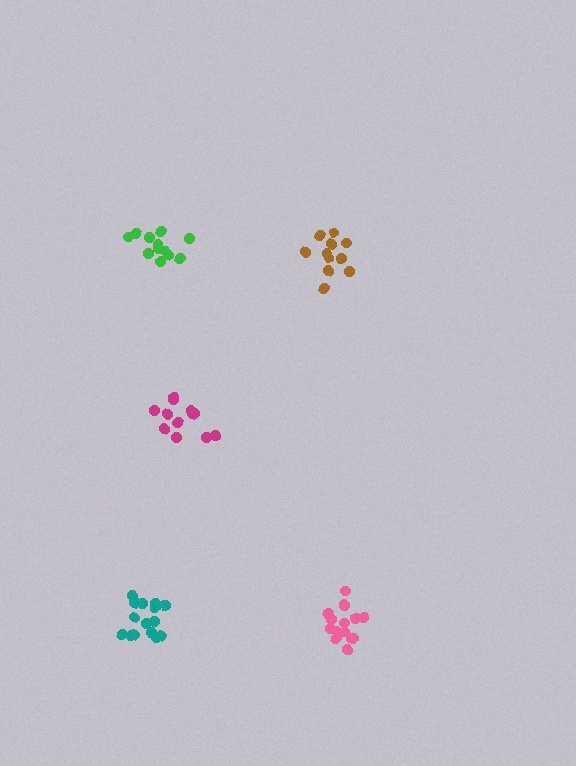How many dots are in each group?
Group 1: 12 dots, Group 2: 12 dots, Group 3: 11 dots, Group 4: 16 dots, Group 5: 15 dots (66 total).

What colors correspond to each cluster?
The clusters are colored: green, magenta, brown, teal, pink.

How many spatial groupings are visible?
There are 5 spatial groupings.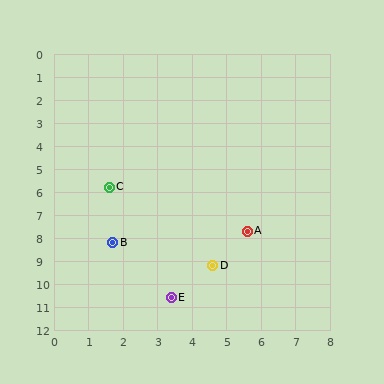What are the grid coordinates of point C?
Point C is at approximately (1.6, 5.8).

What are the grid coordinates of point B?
Point B is at approximately (1.7, 8.2).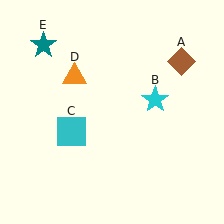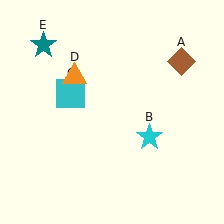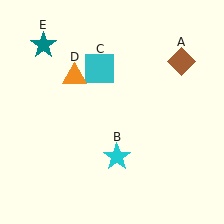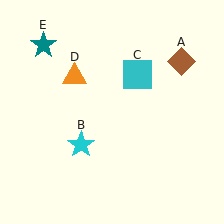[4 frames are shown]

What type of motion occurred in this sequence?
The cyan star (object B), cyan square (object C) rotated clockwise around the center of the scene.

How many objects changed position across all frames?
2 objects changed position: cyan star (object B), cyan square (object C).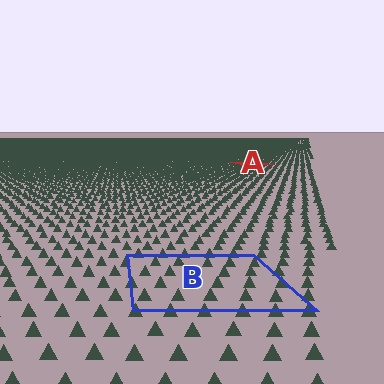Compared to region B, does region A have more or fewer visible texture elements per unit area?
Region A has more texture elements per unit area — they are packed more densely because it is farther away.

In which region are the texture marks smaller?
The texture marks are smaller in region A, because it is farther away.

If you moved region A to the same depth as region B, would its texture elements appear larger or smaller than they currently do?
They would appear larger. At a closer depth, the same texture elements are projected at a bigger on-screen size.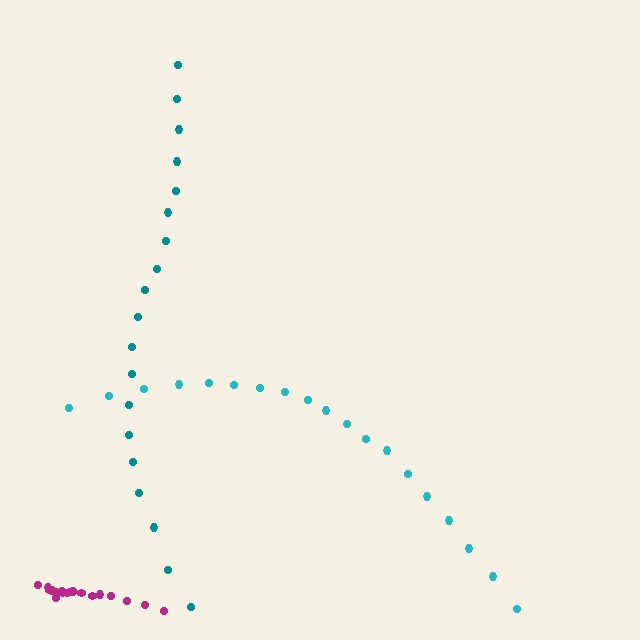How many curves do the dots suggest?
There are 3 distinct paths.